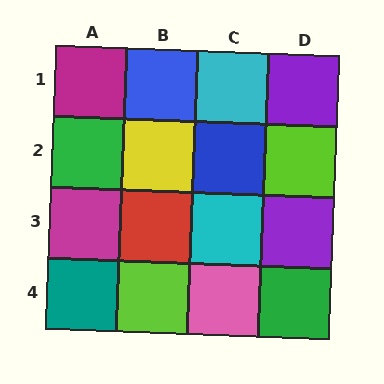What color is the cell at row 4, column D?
Green.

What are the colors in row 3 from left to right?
Magenta, red, cyan, purple.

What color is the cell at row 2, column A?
Green.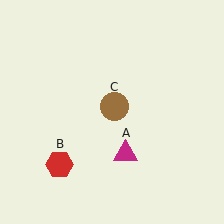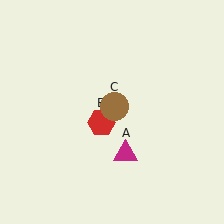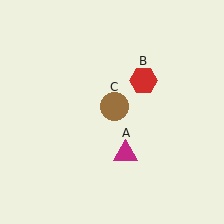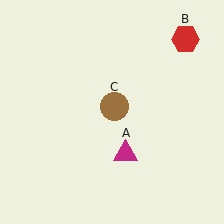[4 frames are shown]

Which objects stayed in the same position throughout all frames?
Magenta triangle (object A) and brown circle (object C) remained stationary.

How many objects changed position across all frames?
1 object changed position: red hexagon (object B).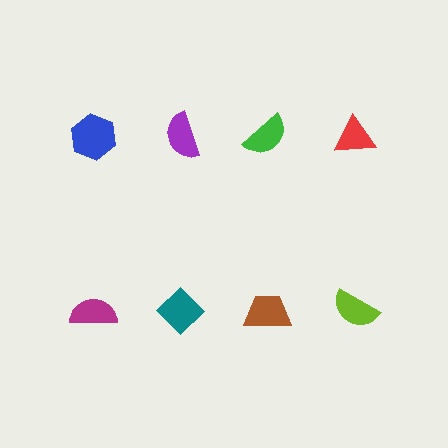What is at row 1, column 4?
A red triangle.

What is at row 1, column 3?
A green semicircle.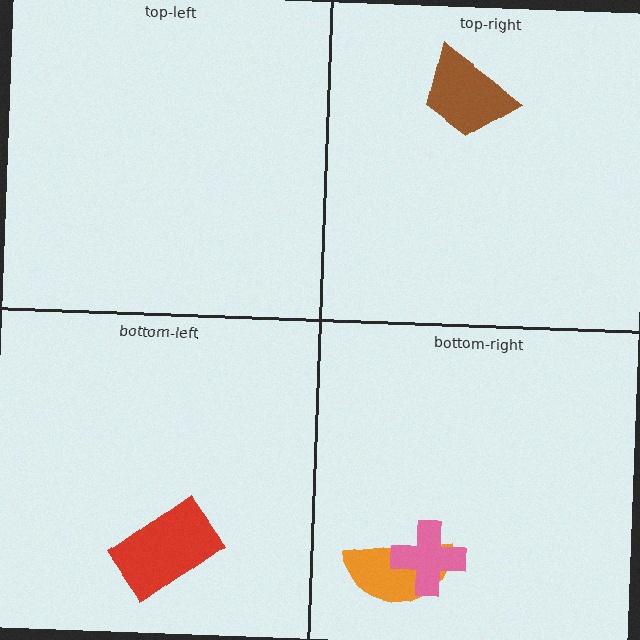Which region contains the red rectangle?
The bottom-left region.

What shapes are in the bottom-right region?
The orange semicircle, the pink cross.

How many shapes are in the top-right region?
1.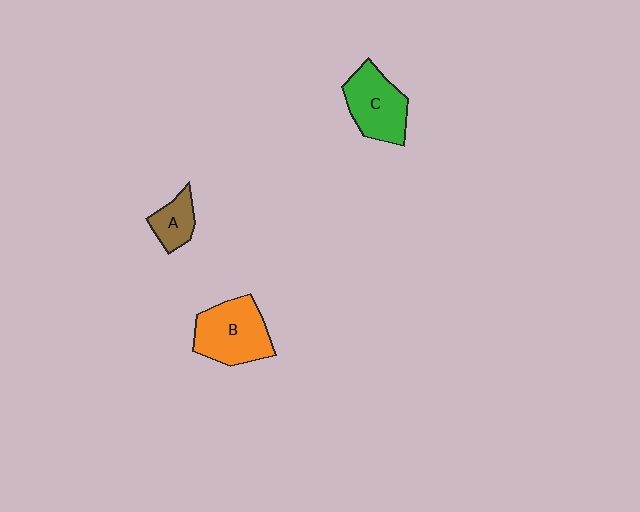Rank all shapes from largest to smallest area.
From largest to smallest: B (orange), C (green), A (brown).